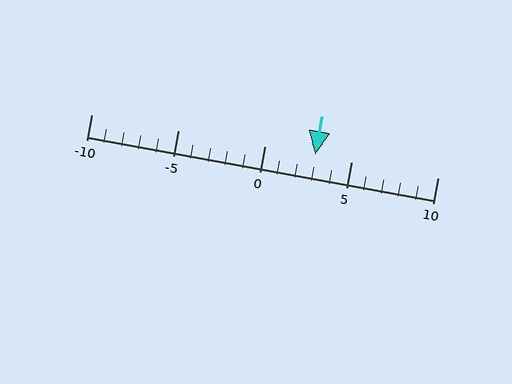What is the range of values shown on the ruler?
The ruler shows values from -10 to 10.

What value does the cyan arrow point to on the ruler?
The cyan arrow points to approximately 3.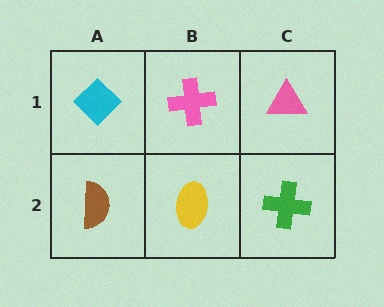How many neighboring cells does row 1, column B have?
3.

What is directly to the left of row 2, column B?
A brown semicircle.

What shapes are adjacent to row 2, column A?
A cyan diamond (row 1, column A), a yellow ellipse (row 2, column B).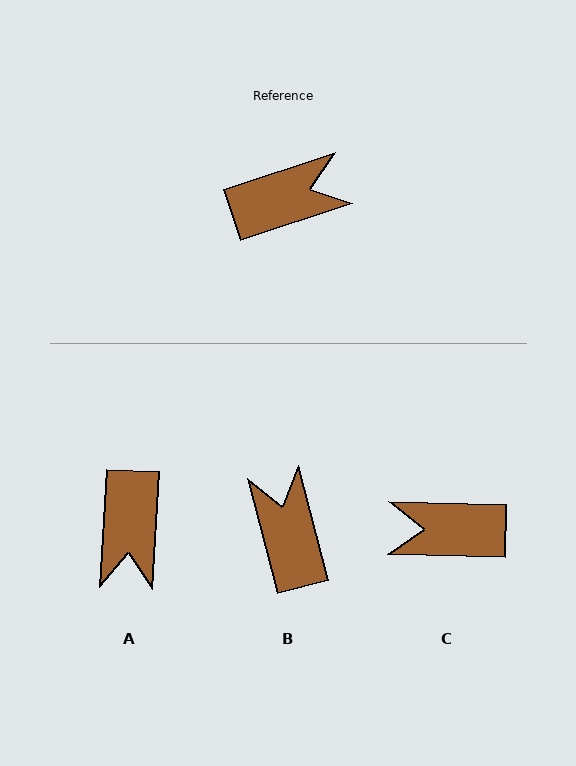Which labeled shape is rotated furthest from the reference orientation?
C, about 161 degrees away.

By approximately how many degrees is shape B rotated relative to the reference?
Approximately 86 degrees counter-clockwise.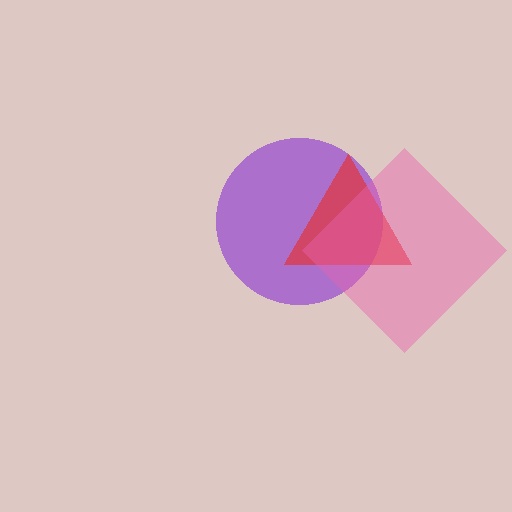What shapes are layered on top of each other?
The layered shapes are: a purple circle, a red triangle, a pink diamond.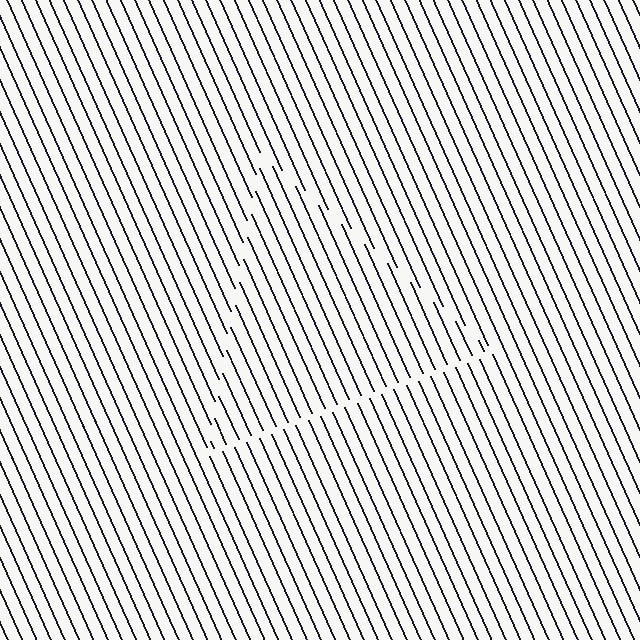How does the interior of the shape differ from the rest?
The interior of the shape contains the same grating, shifted by half a period — the contour is defined by the phase discontinuity where line-ends from the inner and outer gratings abut.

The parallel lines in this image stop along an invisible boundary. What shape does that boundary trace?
An illusory triangle. The interior of the shape contains the same grating, shifted by half a period — the contour is defined by the phase discontinuity where line-ends from the inner and outer gratings abut.